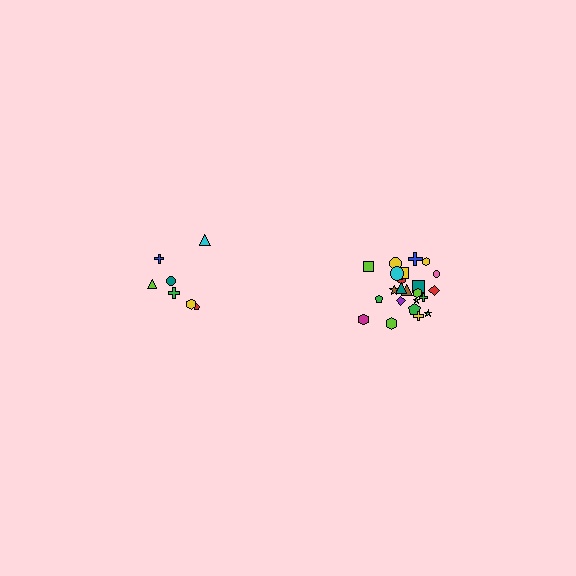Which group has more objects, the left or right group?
The right group.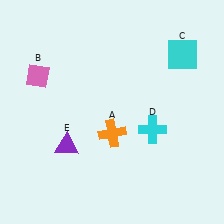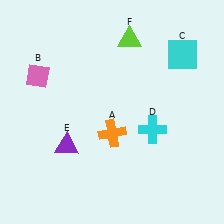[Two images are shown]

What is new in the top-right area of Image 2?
A lime triangle (F) was added in the top-right area of Image 2.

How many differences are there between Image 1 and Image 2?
There is 1 difference between the two images.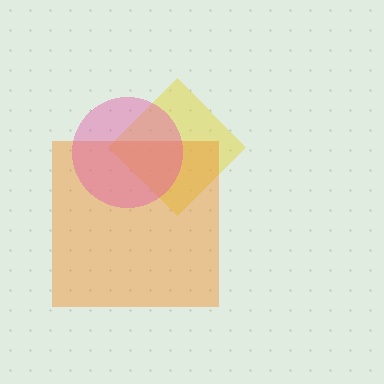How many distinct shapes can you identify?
There are 3 distinct shapes: a yellow diamond, an orange square, a pink circle.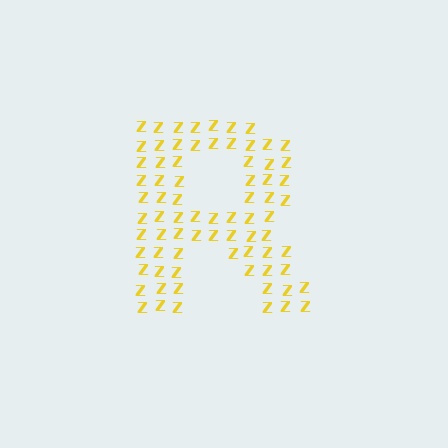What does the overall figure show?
The overall figure shows the letter R.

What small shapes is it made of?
It is made of small letter Z's.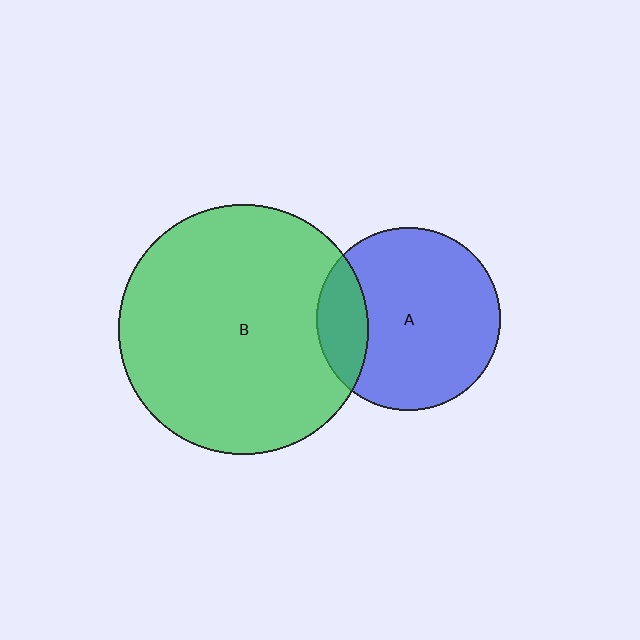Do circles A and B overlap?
Yes.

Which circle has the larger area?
Circle B (green).